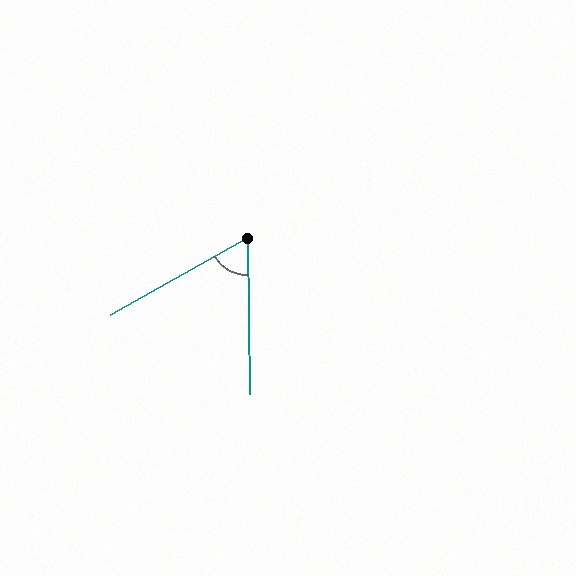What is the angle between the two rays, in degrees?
Approximately 61 degrees.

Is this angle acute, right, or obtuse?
It is acute.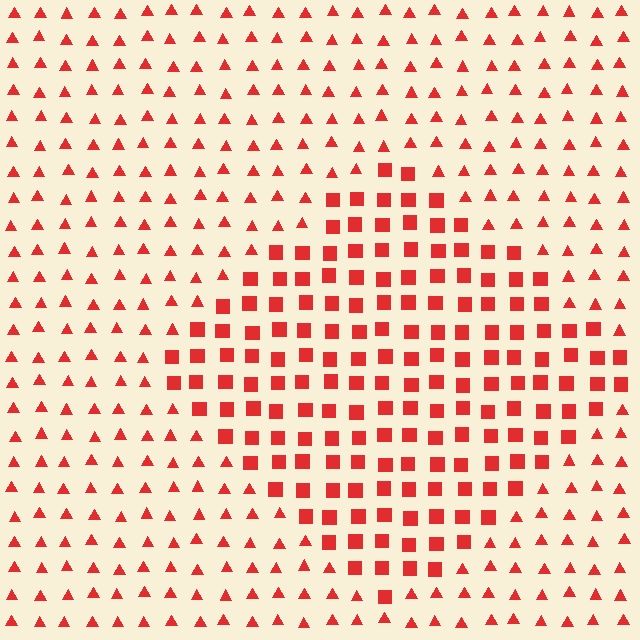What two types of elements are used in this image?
The image uses squares inside the diamond region and triangles outside it.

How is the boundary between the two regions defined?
The boundary is defined by a change in element shape: squares inside vs. triangles outside. All elements share the same color and spacing.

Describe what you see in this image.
The image is filled with small red elements arranged in a uniform grid. A diamond-shaped region contains squares, while the surrounding area contains triangles. The boundary is defined purely by the change in element shape.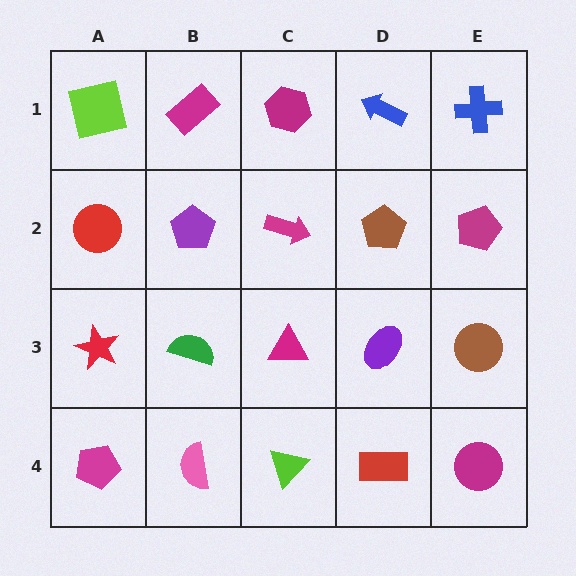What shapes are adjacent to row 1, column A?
A red circle (row 2, column A), a magenta rectangle (row 1, column B).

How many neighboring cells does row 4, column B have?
3.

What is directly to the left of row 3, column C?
A green semicircle.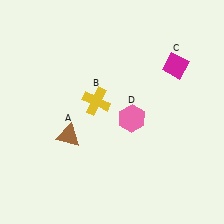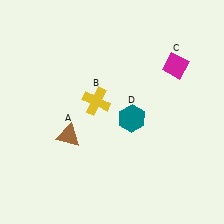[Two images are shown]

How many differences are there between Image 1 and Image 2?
There is 1 difference between the two images.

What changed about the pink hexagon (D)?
In Image 1, D is pink. In Image 2, it changed to teal.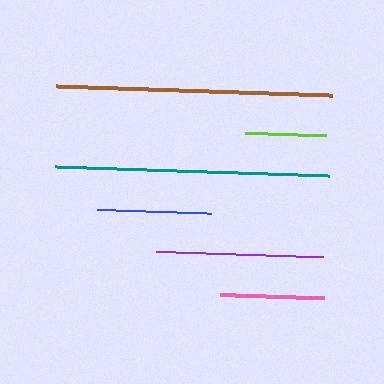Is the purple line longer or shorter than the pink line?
The purple line is longer than the pink line.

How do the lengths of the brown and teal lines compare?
The brown and teal lines are approximately the same length.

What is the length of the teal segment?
The teal segment is approximately 274 pixels long.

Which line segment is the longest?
The brown line is the longest at approximately 276 pixels.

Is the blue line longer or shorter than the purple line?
The purple line is longer than the blue line.